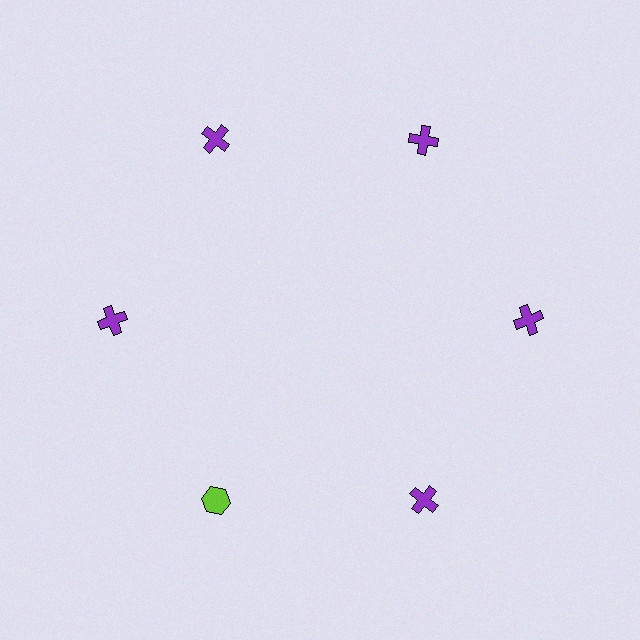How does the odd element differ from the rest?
It differs in both color (lime instead of purple) and shape (hexagon instead of cross).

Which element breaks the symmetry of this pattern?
The lime hexagon at roughly the 7 o'clock position breaks the symmetry. All other shapes are purple crosses.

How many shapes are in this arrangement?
There are 6 shapes arranged in a ring pattern.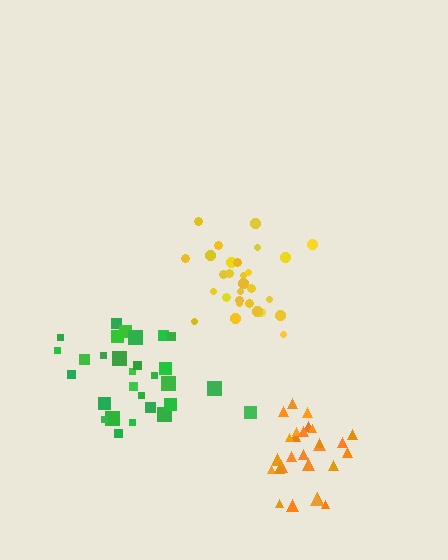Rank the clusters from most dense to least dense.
yellow, orange, green.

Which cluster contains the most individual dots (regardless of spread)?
Green (31).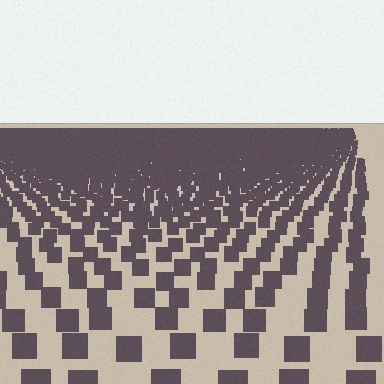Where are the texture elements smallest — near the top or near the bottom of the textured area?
Near the top.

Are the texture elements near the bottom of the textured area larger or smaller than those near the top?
Larger. Near the bottom, elements are closer to the viewer and appear at a bigger on-screen size.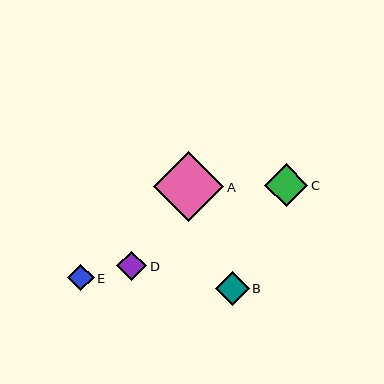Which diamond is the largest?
Diamond A is the largest with a size of approximately 70 pixels.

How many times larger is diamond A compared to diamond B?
Diamond A is approximately 2.1 times the size of diamond B.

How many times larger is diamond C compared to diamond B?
Diamond C is approximately 1.3 times the size of diamond B.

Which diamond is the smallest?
Diamond E is the smallest with a size of approximately 26 pixels.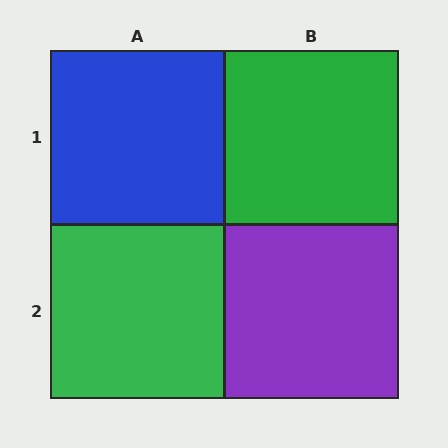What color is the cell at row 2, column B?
Purple.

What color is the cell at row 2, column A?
Green.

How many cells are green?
2 cells are green.